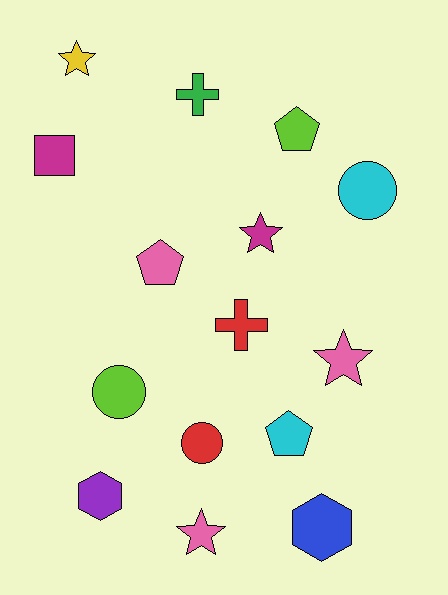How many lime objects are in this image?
There are 2 lime objects.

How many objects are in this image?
There are 15 objects.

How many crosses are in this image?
There are 2 crosses.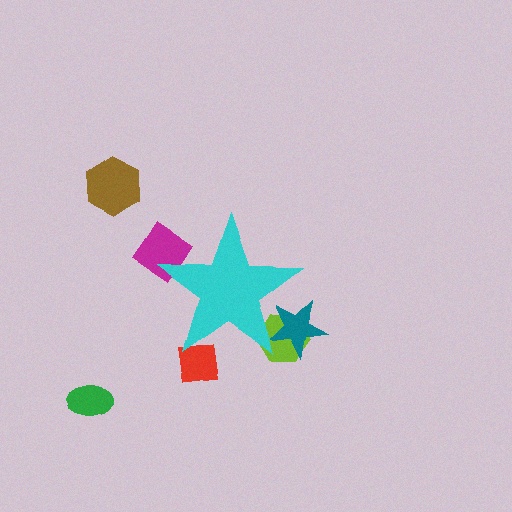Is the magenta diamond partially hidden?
Yes, the magenta diamond is partially hidden behind the cyan star.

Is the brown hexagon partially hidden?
No, the brown hexagon is fully visible.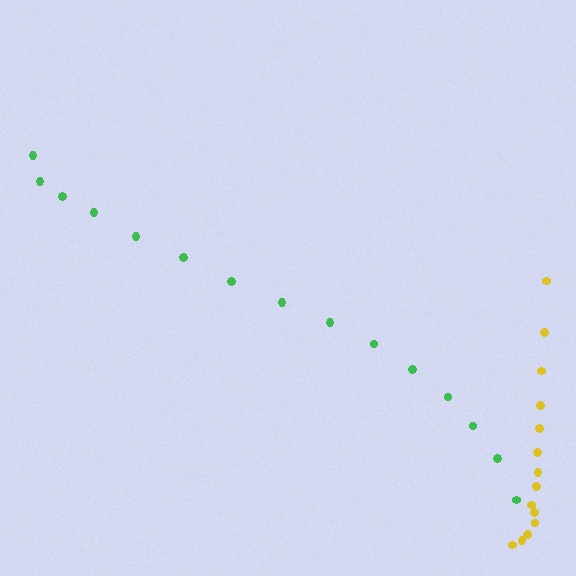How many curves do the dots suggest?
There are 2 distinct paths.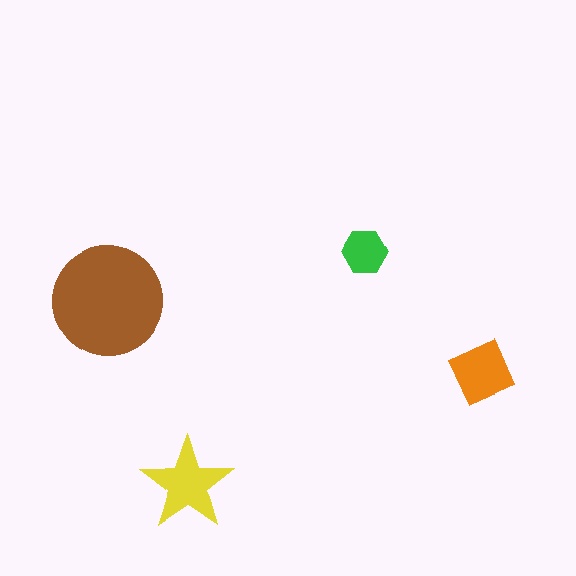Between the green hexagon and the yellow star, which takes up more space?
The yellow star.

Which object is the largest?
The brown circle.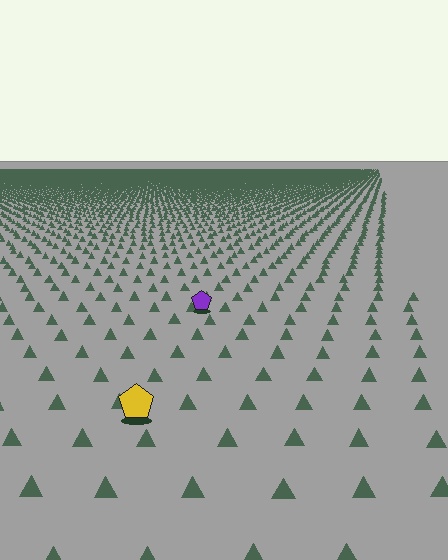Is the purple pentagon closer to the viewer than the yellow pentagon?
No. The yellow pentagon is closer — you can tell from the texture gradient: the ground texture is coarser near it.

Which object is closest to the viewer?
The yellow pentagon is closest. The texture marks near it are larger and more spread out.